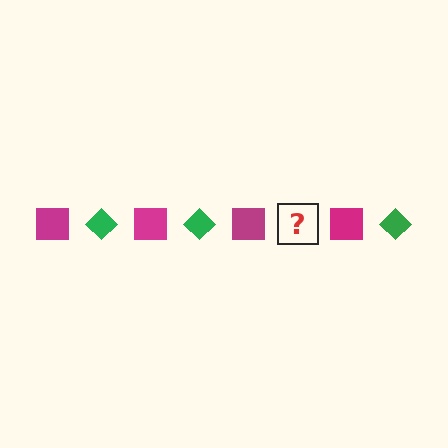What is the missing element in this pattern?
The missing element is a green diamond.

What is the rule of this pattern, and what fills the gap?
The rule is that the pattern alternates between magenta square and green diamond. The gap should be filled with a green diamond.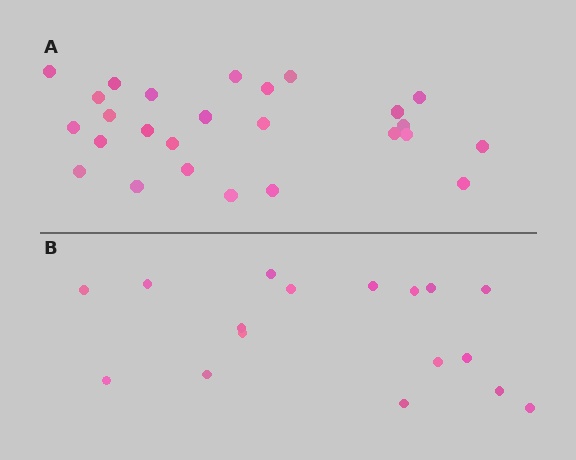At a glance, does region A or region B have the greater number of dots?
Region A (the top region) has more dots.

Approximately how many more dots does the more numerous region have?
Region A has roughly 8 or so more dots than region B.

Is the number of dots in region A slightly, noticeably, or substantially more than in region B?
Region A has substantially more. The ratio is roughly 1.5 to 1.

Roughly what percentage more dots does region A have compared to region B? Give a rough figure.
About 55% more.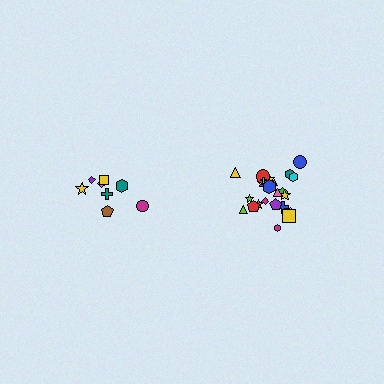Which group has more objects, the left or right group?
The right group.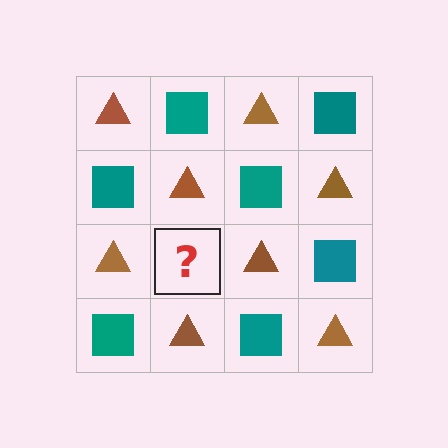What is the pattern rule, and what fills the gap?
The rule is that it alternates brown triangle and teal square in a checkerboard pattern. The gap should be filled with a teal square.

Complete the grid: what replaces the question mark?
The question mark should be replaced with a teal square.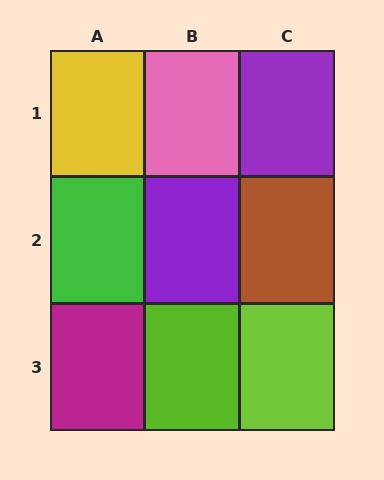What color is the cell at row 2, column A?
Green.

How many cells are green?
1 cell is green.